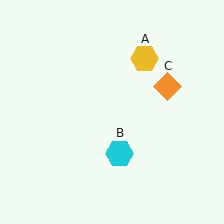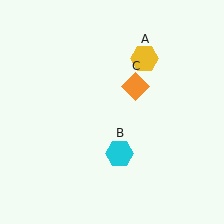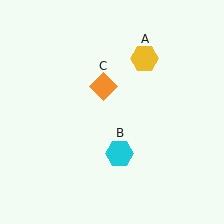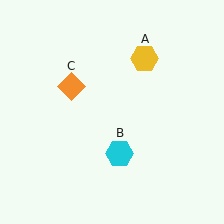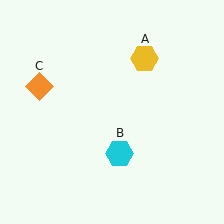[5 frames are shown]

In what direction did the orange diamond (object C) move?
The orange diamond (object C) moved left.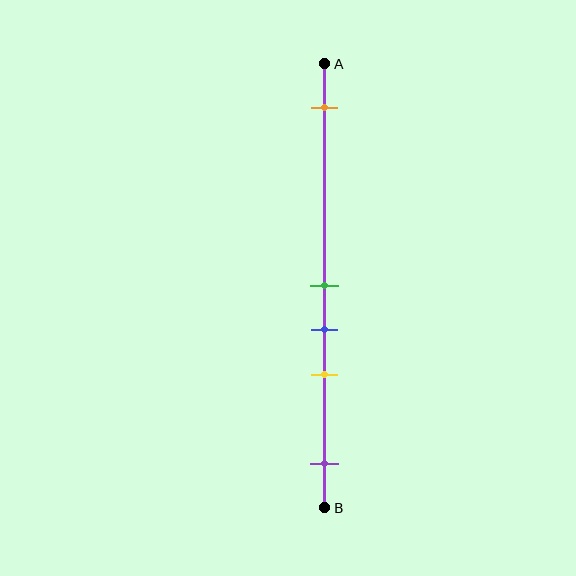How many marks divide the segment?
There are 5 marks dividing the segment.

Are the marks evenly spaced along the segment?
No, the marks are not evenly spaced.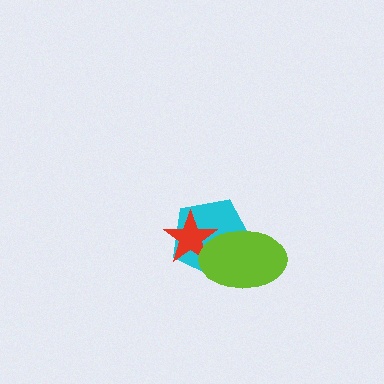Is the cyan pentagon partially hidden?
Yes, it is partially covered by another shape.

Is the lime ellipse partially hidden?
No, no other shape covers it.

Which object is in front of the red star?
The lime ellipse is in front of the red star.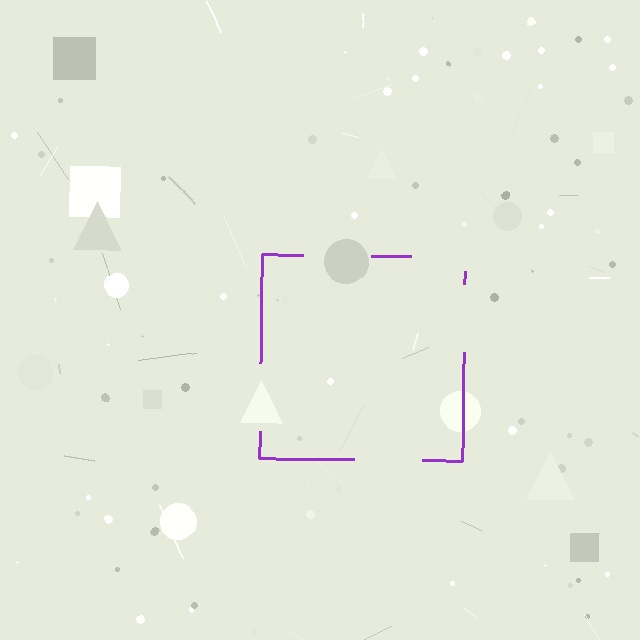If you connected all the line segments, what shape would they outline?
They would outline a square.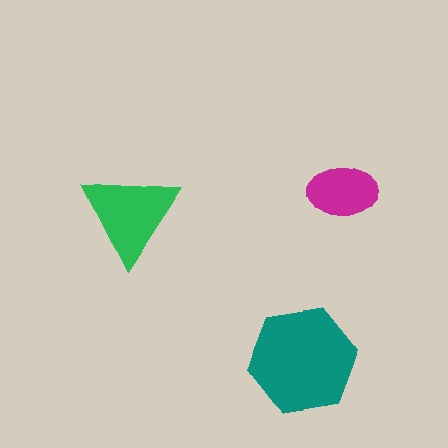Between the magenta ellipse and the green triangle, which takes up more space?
The green triangle.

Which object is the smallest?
The magenta ellipse.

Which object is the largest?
The teal hexagon.